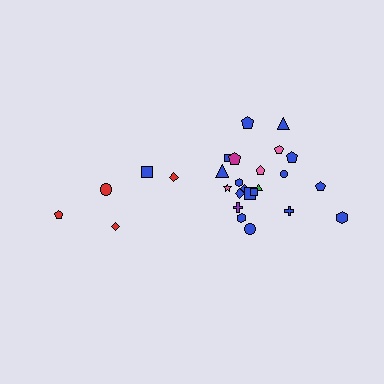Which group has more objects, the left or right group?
The right group.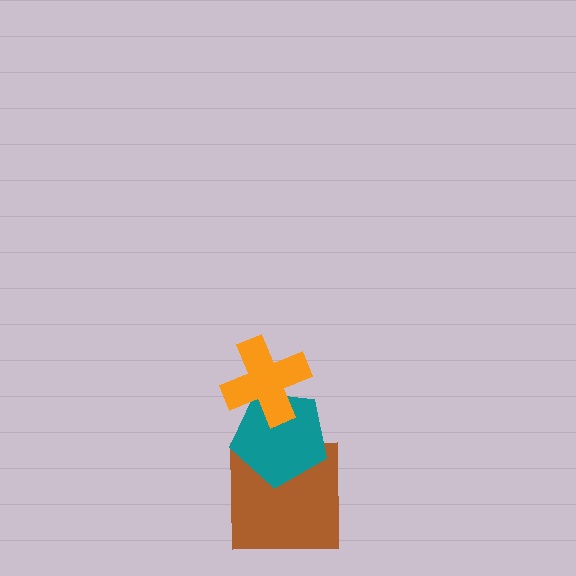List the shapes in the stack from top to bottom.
From top to bottom: the orange cross, the teal pentagon, the brown square.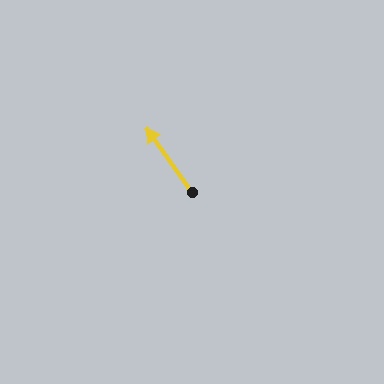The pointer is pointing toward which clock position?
Roughly 11 o'clock.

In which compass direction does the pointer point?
Northwest.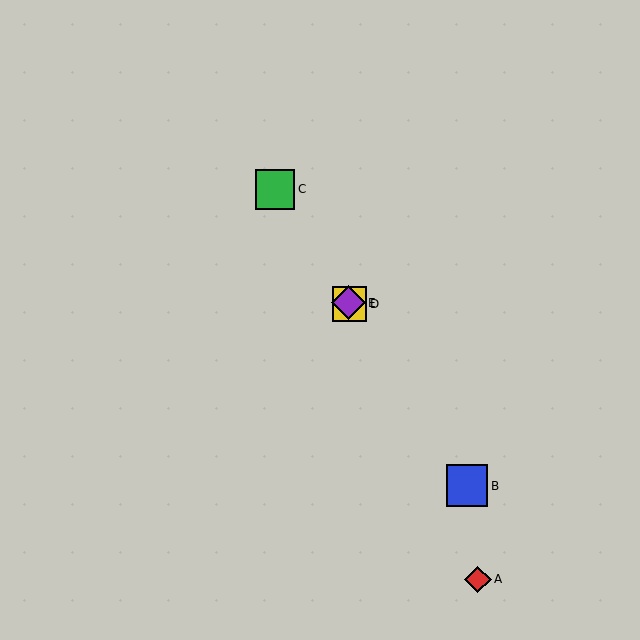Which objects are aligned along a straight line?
Objects B, C, D, E are aligned along a straight line.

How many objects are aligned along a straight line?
4 objects (B, C, D, E) are aligned along a straight line.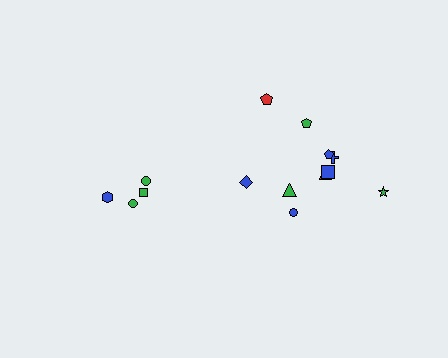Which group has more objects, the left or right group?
The right group.